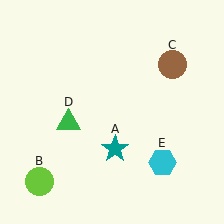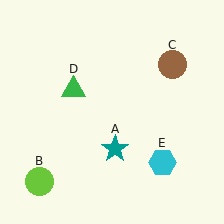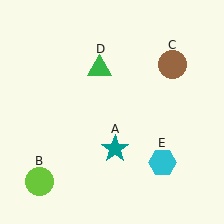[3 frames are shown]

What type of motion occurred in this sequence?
The green triangle (object D) rotated clockwise around the center of the scene.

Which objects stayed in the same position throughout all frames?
Teal star (object A) and lime circle (object B) and brown circle (object C) and cyan hexagon (object E) remained stationary.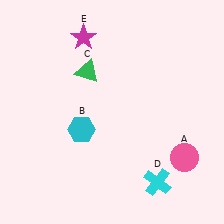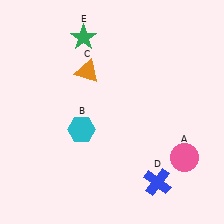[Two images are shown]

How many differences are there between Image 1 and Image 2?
There are 3 differences between the two images.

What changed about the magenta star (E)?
In Image 1, E is magenta. In Image 2, it changed to green.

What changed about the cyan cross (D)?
In Image 1, D is cyan. In Image 2, it changed to blue.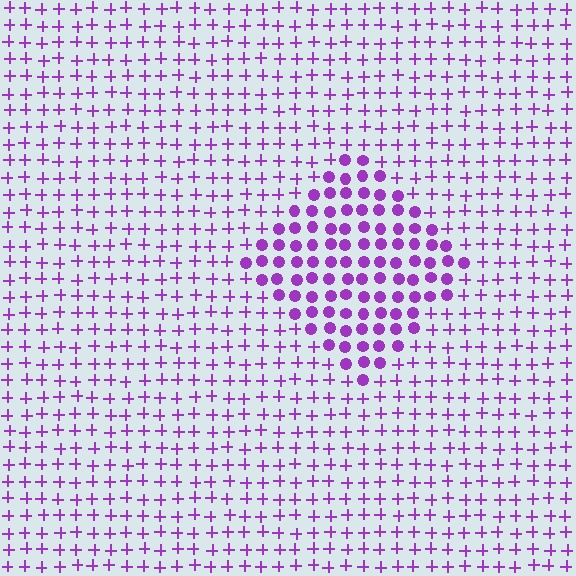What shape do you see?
I see a diamond.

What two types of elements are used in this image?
The image uses circles inside the diamond region and plus signs outside it.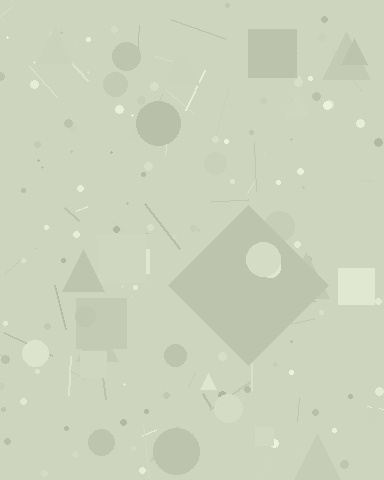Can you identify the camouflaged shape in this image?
The camouflaged shape is a diamond.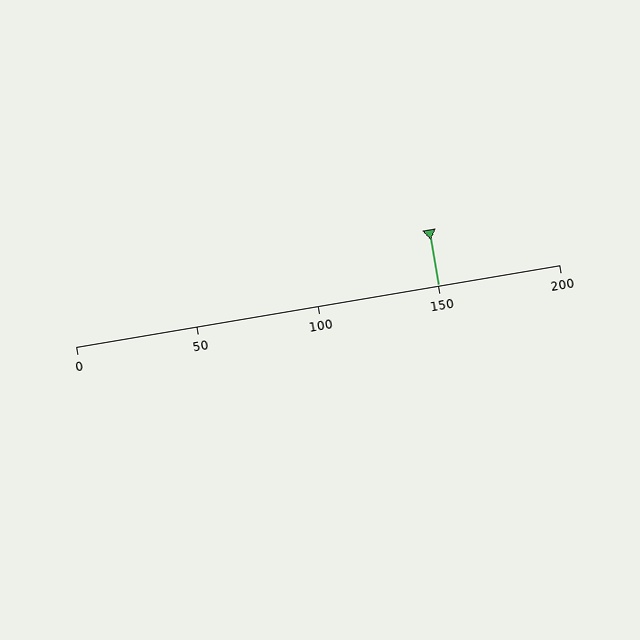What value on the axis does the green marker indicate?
The marker indicates approximately 150.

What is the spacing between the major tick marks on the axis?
The major ticks are spaced 50 apart.